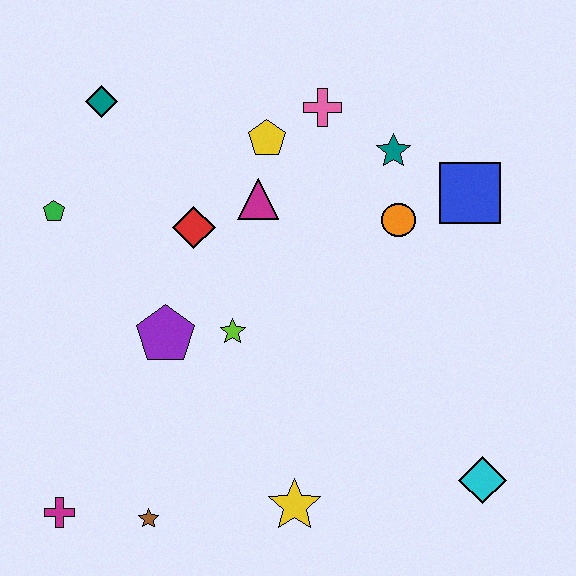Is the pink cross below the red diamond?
No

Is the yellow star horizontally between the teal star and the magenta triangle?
Yes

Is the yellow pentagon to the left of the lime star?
No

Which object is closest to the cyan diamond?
The yellow star is closest to the cyan diamond.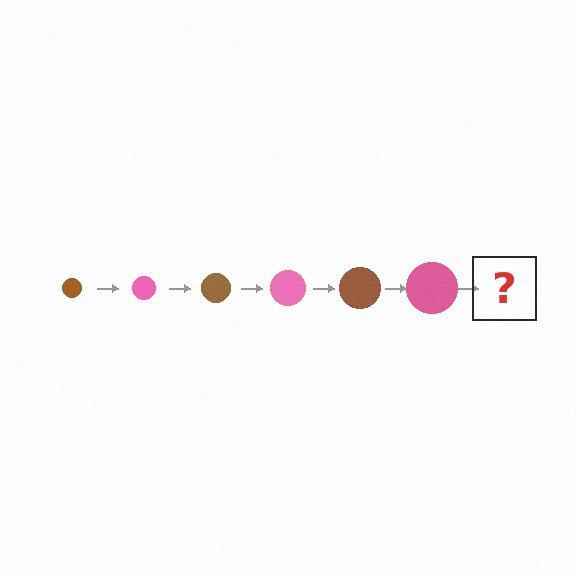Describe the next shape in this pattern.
It should be a brown circle, larger than the previous one.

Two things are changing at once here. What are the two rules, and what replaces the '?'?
The two rules are that the circle grows larger each step and the color cycles through brown and pink. The '?' should be a brown circle, larger than the previous one.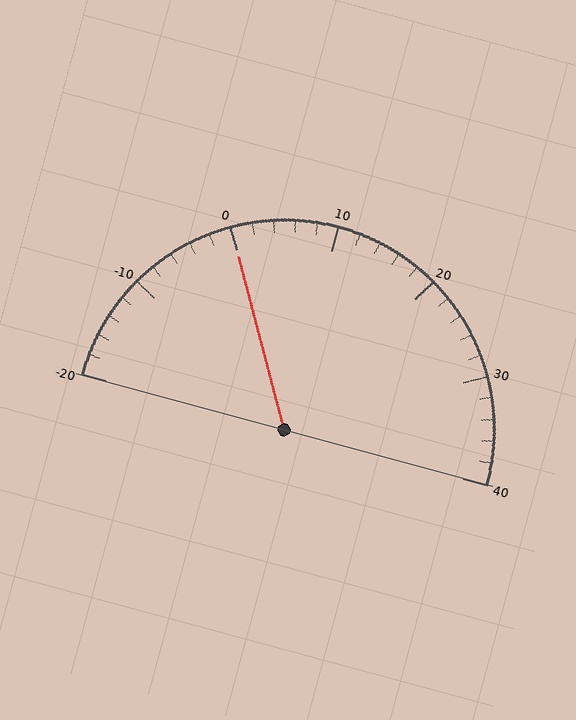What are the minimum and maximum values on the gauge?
The gauge ranges from -20 to 40.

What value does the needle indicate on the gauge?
The needle indicates approximately 0.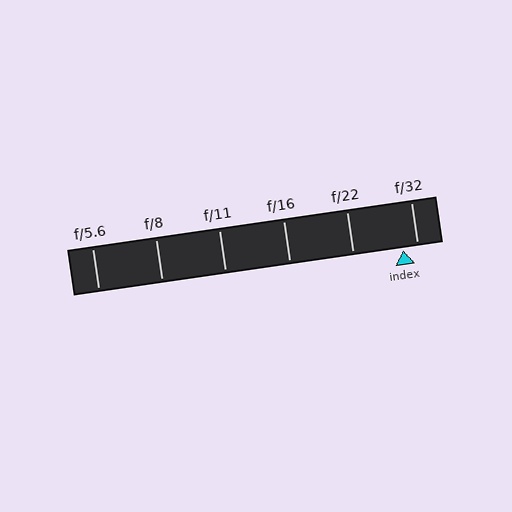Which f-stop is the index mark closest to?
The index mark is closest to f/32.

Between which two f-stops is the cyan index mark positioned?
The index mark is between f/22 and f/32.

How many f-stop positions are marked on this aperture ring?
There are 6 f-stop positions marked.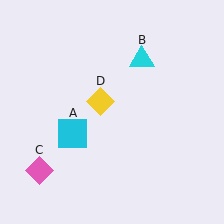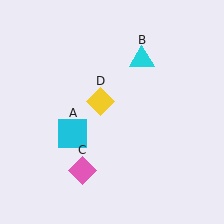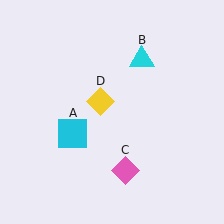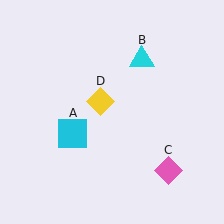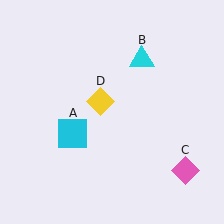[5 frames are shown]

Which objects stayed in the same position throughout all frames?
Cyan square (object A) and cyan triangle (object B) and yellow diamond (object D) remained stationary.